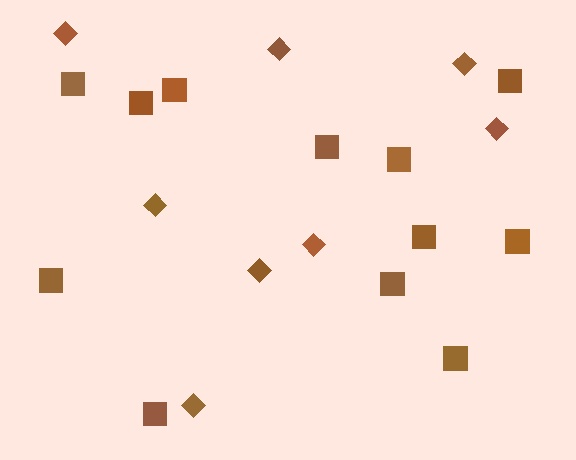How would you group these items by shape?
There are 2 groups: one group of squares (12) and one group of diamonds (8).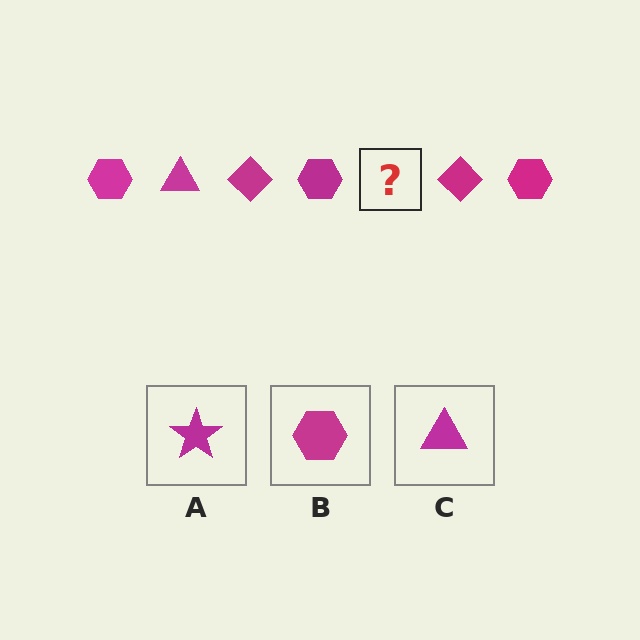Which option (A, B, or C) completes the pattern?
C.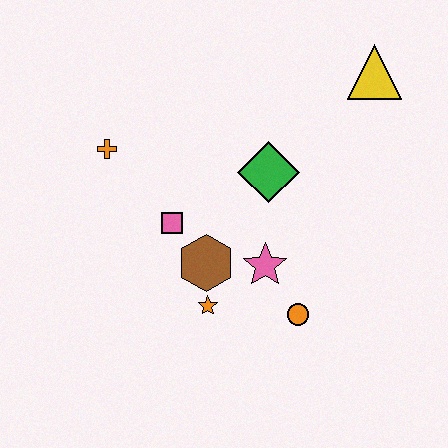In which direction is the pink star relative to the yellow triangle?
The pink star is below the yellow triangle.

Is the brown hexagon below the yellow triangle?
Yes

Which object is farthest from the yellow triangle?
The orange star is farthest from the yellow triangle.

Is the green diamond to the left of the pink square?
No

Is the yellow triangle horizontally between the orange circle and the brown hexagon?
No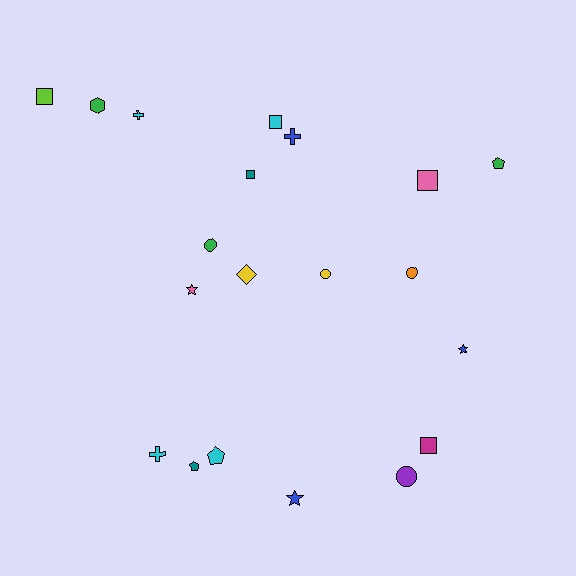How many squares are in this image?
There are 5 squares.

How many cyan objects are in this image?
There are 4 cyan objects.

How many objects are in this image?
There are 20 objects.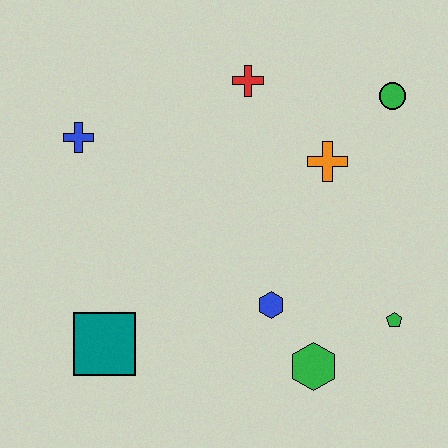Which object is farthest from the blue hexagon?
The blue cross is farthest from the blue hexagon.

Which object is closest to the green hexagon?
The blue hexagon is closest to the green hexagon.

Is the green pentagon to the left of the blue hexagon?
No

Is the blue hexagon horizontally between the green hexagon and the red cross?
Yes